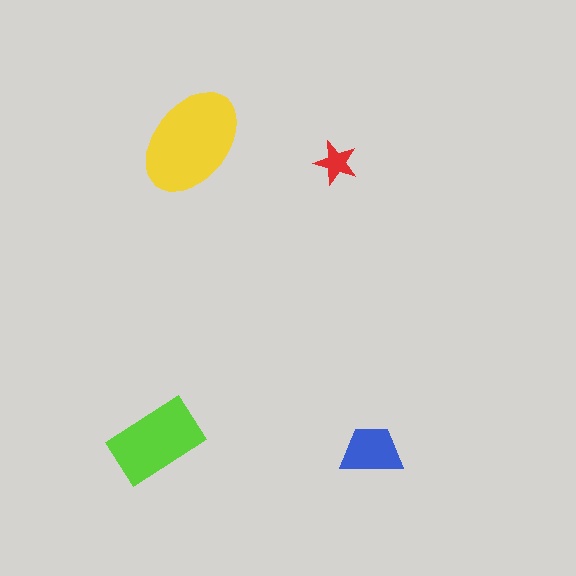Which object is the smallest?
The red star.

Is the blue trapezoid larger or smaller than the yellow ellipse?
Smaller.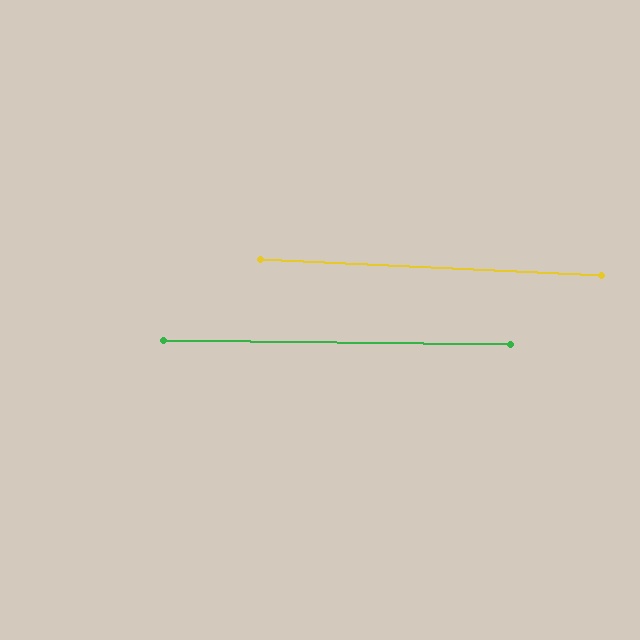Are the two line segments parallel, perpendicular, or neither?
Parallel — their directions differ by only 1.9°.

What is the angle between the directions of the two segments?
Approximately 2 degrees.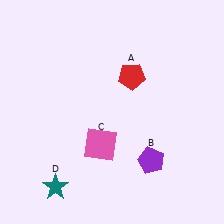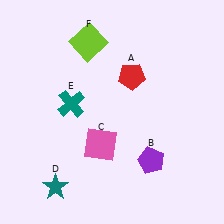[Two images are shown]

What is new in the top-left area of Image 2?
A lime square (F) was added in the top-left area of Image 2.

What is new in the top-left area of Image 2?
A teal cross (E) was added in the top-left area of Image 2.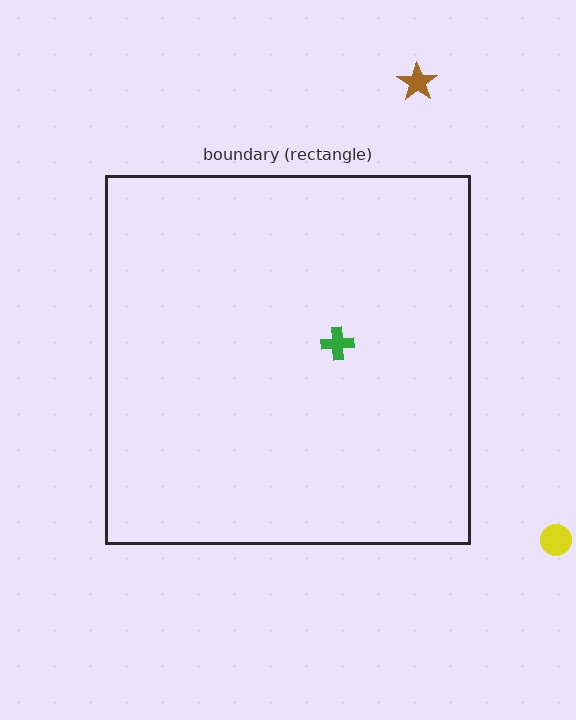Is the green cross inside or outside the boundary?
Inside.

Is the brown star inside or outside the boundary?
Outside.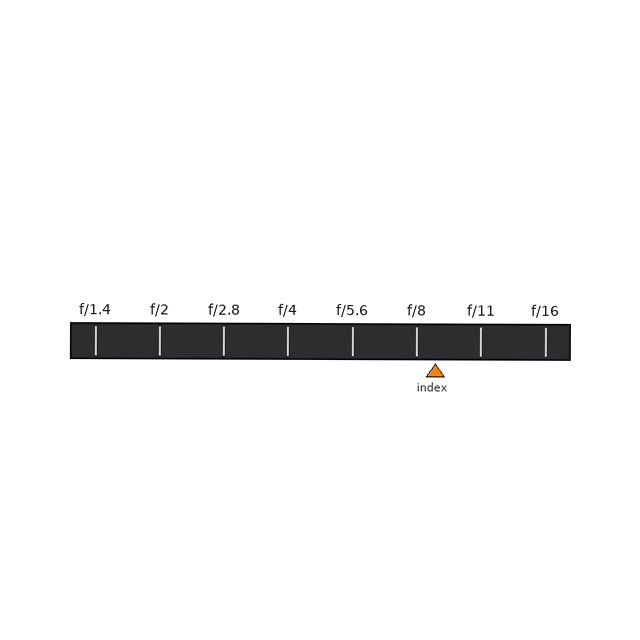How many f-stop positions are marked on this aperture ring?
There are 8 f-stop positions marked.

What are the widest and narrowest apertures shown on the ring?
The widest aperture shown is f/1.4 and the narrowest is f/16.